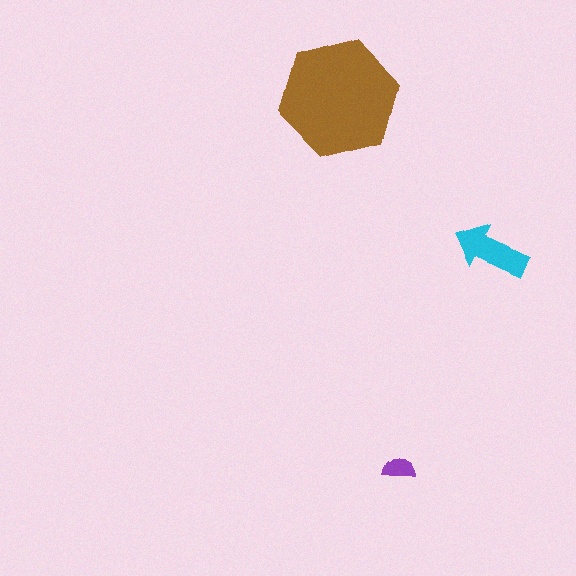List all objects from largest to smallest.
The brown hexagon, the cyan arrow, the purple semicircle.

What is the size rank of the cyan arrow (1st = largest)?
2nd.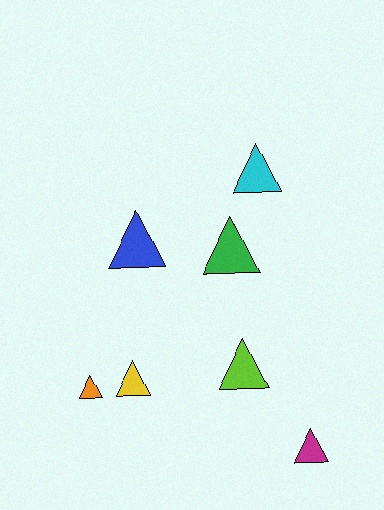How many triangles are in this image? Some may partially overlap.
There are 7 triangles.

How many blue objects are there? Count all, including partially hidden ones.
There is 1 blue object.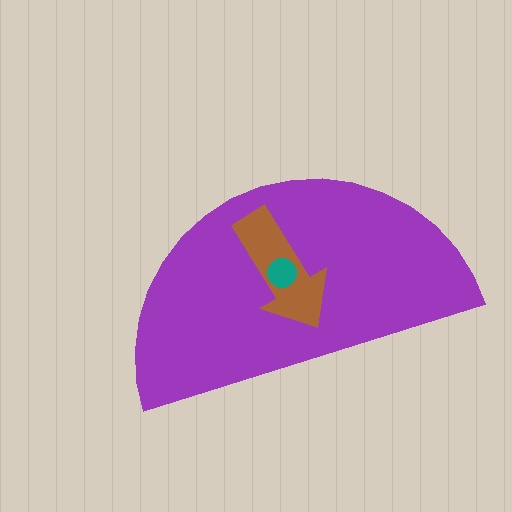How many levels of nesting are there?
3.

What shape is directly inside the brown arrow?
The teal circle.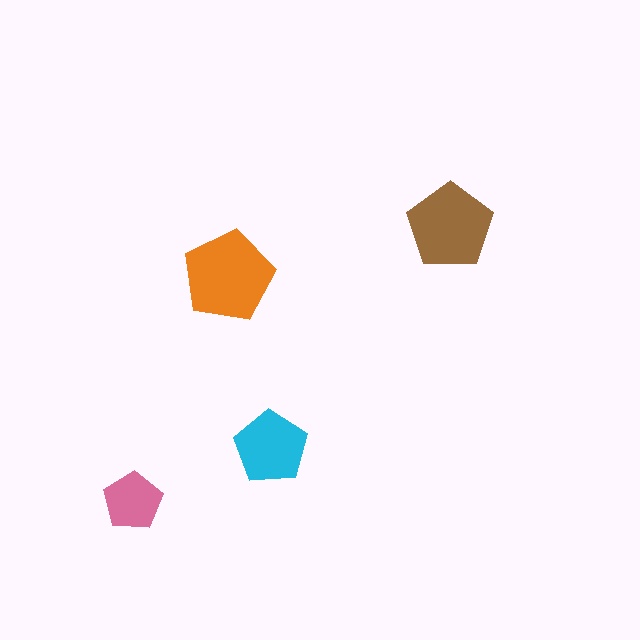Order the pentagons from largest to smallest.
the orange one, the brown one, the cyan one, the pink one.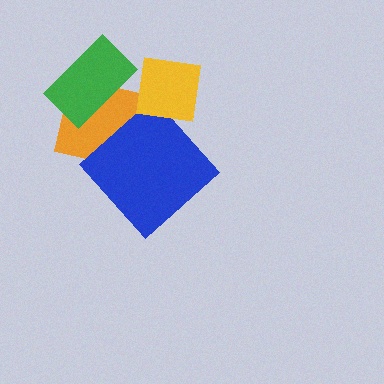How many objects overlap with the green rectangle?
1 object overlaps with the green rectangle.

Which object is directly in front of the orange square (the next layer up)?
The blue diamond is directly in front of the orange square.